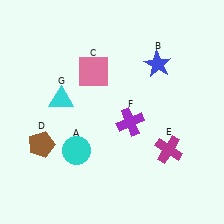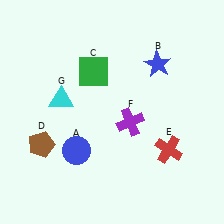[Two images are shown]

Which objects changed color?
A changed from cyan to blue. C changed from pink to green. E changed from magenta to red.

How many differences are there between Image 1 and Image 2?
There are 3 differences between the two images.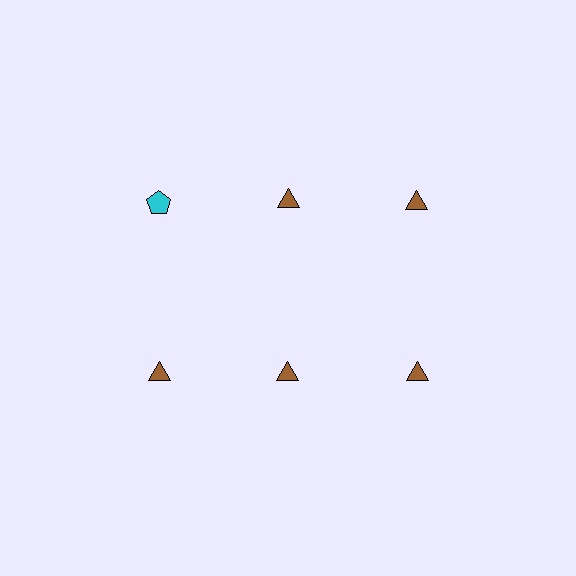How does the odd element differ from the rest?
It differs in both color (cyan instead of brown) and shape (pentagon instead of triangle).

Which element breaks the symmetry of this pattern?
The cyan pentagon in the top row, leftmost column breaks the symmetry. All other shapes are brown triangles.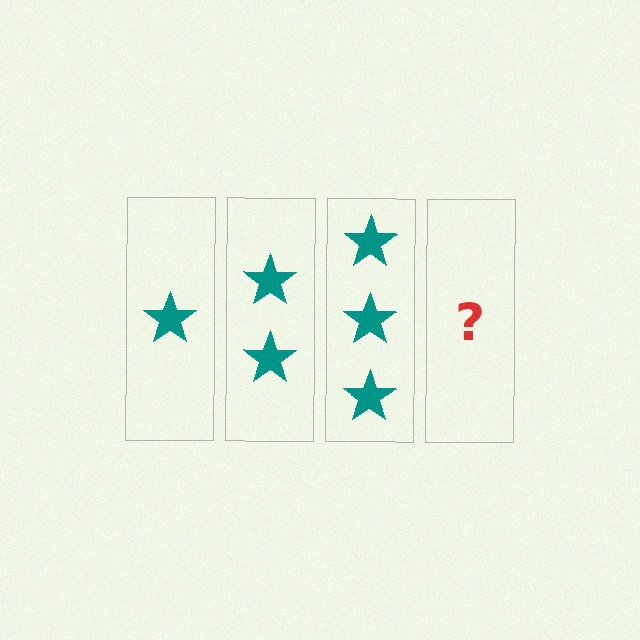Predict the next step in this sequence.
The next step is 4 stars.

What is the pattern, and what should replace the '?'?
The pattern is that each step adds one more star. The '?' should be 4 stars.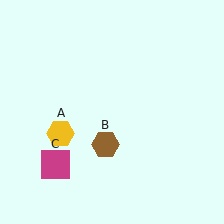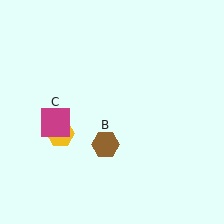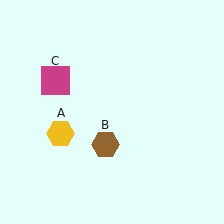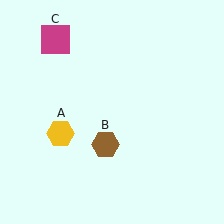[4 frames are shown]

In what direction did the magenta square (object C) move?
The magenta square (object C) moved up.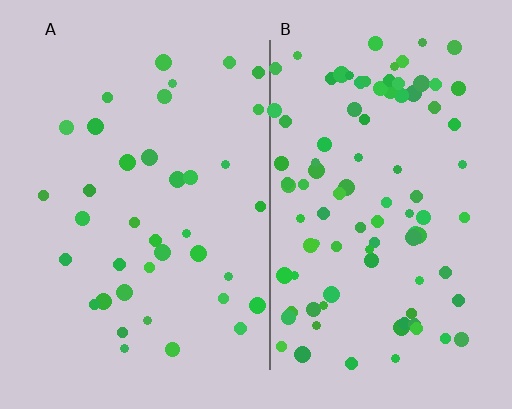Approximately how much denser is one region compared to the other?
Approximately 2.4× — region B over region A.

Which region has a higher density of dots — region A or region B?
B (the right).